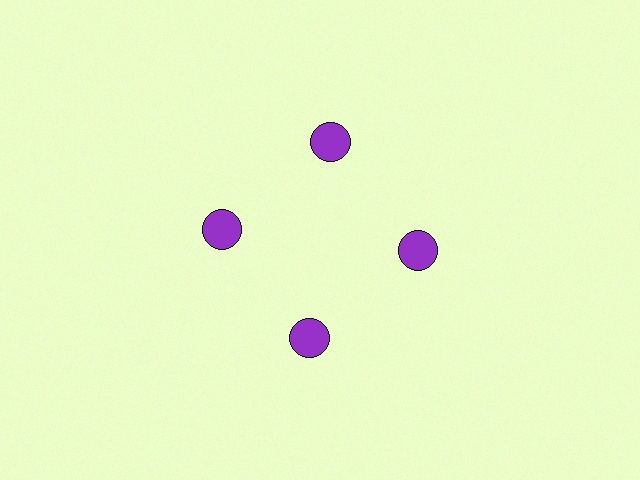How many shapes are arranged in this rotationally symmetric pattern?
There are 4 shapes, arranged in 4 groups of 1.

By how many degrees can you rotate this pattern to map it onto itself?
The pattern maps onto itself every 90 degrees of rotation.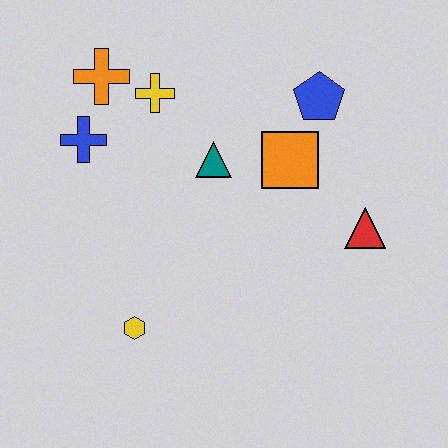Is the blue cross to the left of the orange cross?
Yes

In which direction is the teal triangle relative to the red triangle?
The teal triangle is to the left of the red triangle.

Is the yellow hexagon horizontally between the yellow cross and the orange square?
No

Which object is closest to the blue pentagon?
The orange square is closest to the blue pentagon.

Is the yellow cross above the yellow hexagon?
Yes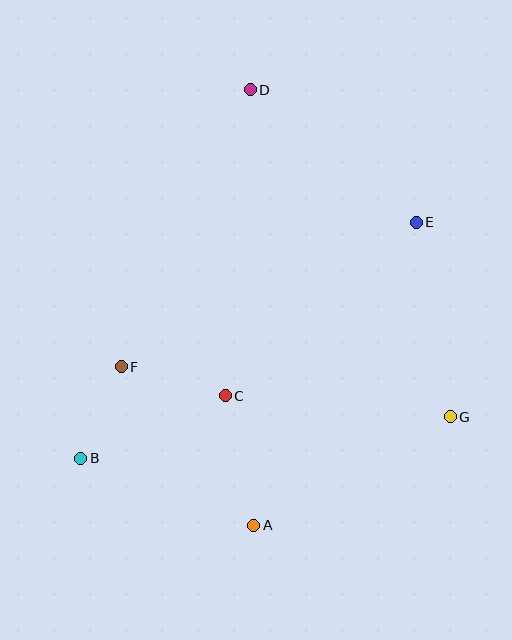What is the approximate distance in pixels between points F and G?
The distance between F and G is approximately 332 pixels.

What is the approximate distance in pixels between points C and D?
The distance between C and D is approximately 307 pixels.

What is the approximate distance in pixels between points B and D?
The distance between B and D is approximately 406 pixels.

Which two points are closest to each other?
Points B and F are closest to each other.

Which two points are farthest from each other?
Points A and D are farthest from each other.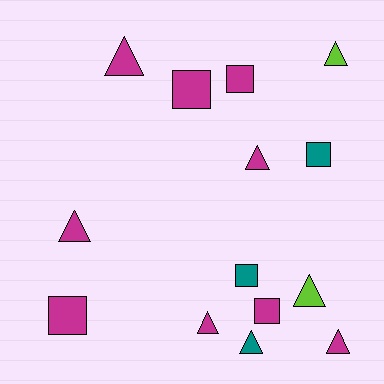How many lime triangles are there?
There are 2 lime triangles.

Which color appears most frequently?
Magenta, with 9 objects.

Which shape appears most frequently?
Triangle, with 8 objects.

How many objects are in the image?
There are 14 objects.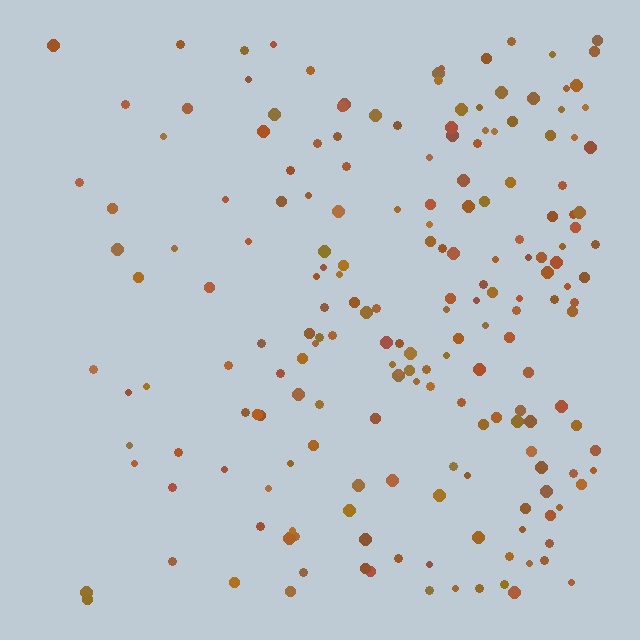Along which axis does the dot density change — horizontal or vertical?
Horizontal.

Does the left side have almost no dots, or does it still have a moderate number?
Still a moderate number, just noticeably fewer than the right.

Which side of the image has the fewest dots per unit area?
The left.